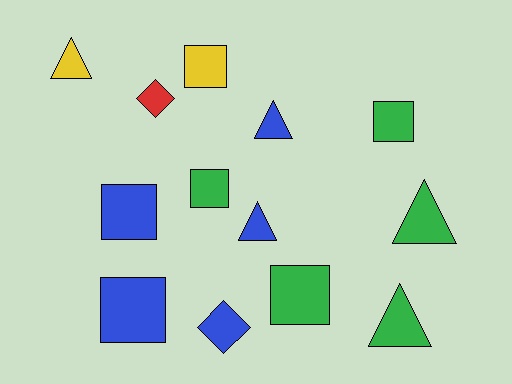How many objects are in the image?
There are 13 objects.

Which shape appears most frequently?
Square, with 6 objects.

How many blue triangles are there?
There are 2 blue triangles.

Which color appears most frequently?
Blue, with 5 objects.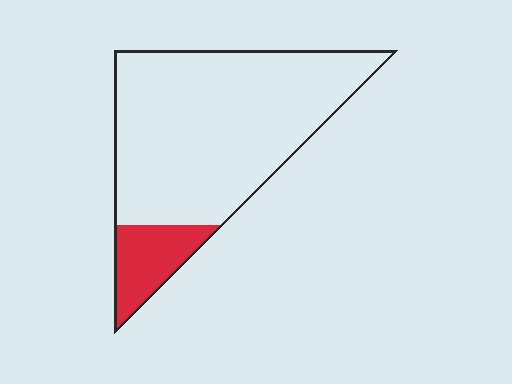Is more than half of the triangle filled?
No.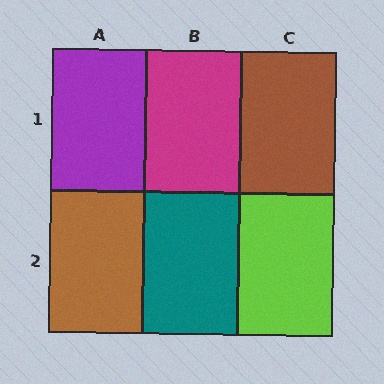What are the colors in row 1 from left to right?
Purple, magenta, brown.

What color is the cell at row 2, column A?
Brown.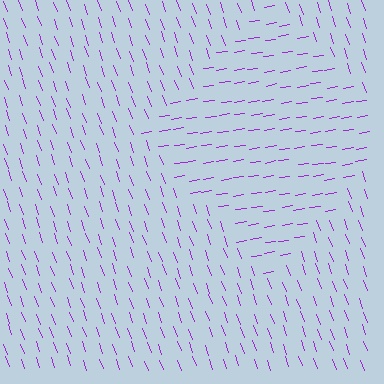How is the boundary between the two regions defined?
The boundary is defined purely by a change in line orientation (approximately 79 degrees difference). All lines are the same color and thickness.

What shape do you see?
I see a diamond.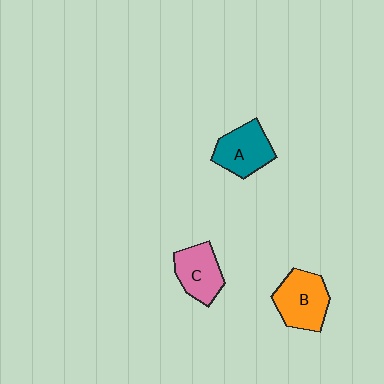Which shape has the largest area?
Shape B (orange).